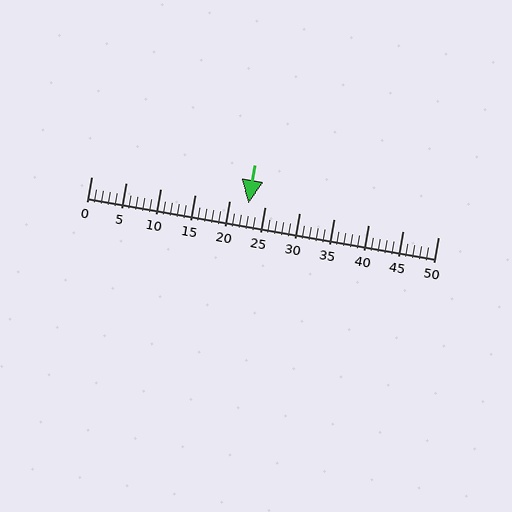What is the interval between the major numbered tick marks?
The major tick marks are spaced 5 units apart.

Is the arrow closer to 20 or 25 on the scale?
The arrow is closer to 25.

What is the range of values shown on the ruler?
The ruler shows values from 0 to 50.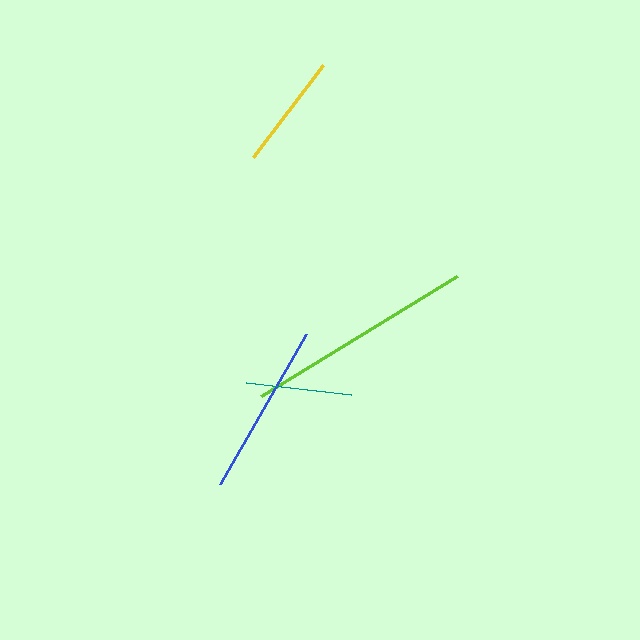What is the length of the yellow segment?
The yellow segment is approximately 116 pixels long.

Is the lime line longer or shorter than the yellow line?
The lime line is longer than the yellow line.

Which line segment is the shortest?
The teal line is the shortest at approximately 106 pixels.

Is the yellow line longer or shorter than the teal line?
The yellow line is longer than the teal line.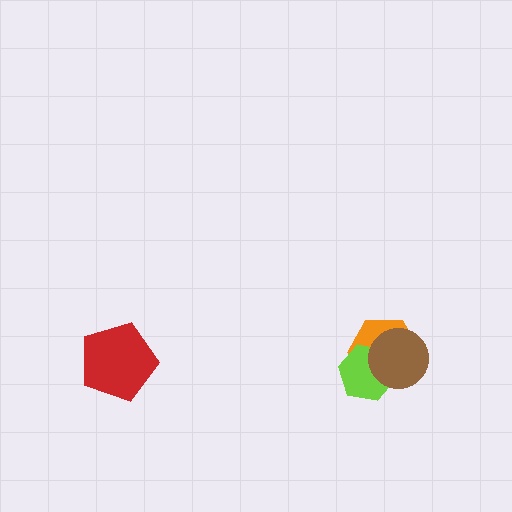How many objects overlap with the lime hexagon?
2 objects overlap with the lime hexagon.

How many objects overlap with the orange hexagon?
2 objects overlap with the orange hexagon.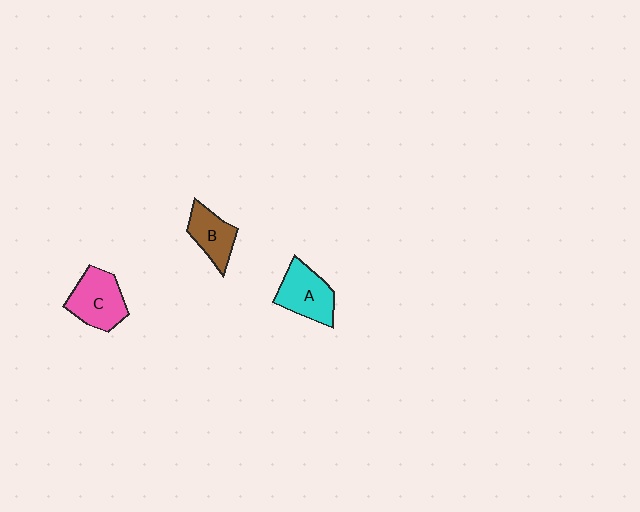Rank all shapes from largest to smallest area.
From largest to smallest: C (pink), A (cyan), B (brown).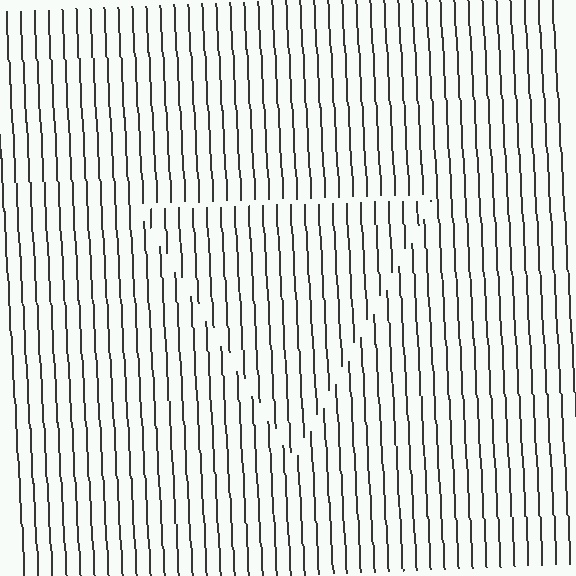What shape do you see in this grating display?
An illusory triangle. The interior of the shape contains the same grating, shifted by half a period — the contour is defined by the phase discontinuity where line-ends from the inner and outer gratings abut.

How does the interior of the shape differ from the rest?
The interior of the shape contains the same grating, shifted by half a period — the contour is defined by the phase discontinuity where line-ends from the inner and outer gratings abut.